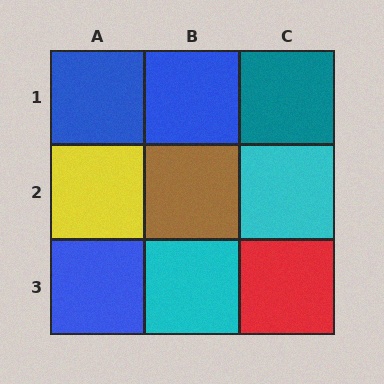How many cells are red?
1 cell is red.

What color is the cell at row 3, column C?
Red.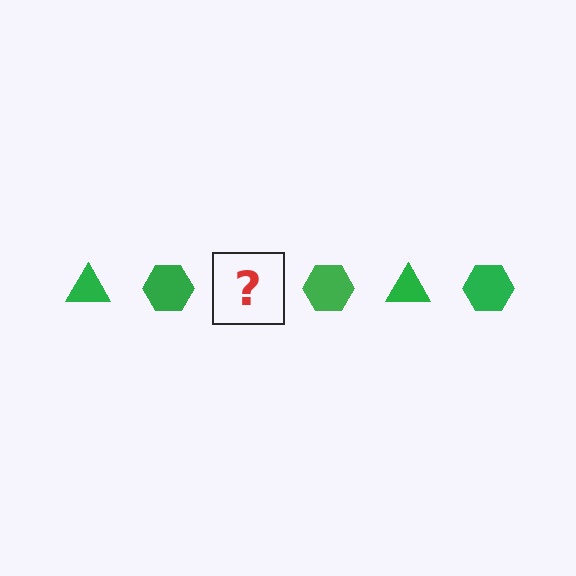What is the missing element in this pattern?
The missing element is a green triangle.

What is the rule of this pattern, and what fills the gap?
The rule is that the pattern cycles through triangle, hexagon shapes in green. The gap should be filled with a green triangle.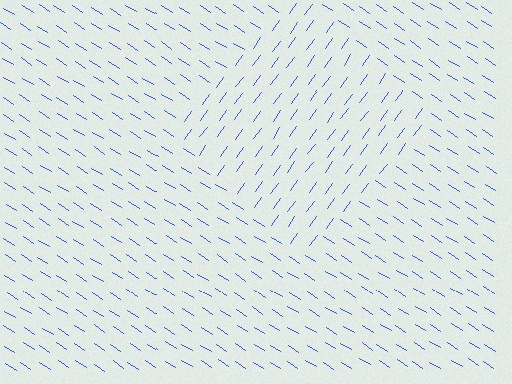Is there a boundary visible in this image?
Yes, there is a texture boundary formed by a change in line orientation.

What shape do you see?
I see a diamond.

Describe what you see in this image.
The image is filled with small blue line segments. A diamond region in the image has lines oriented differently from the surrounding lines, creating a visible texture boundary.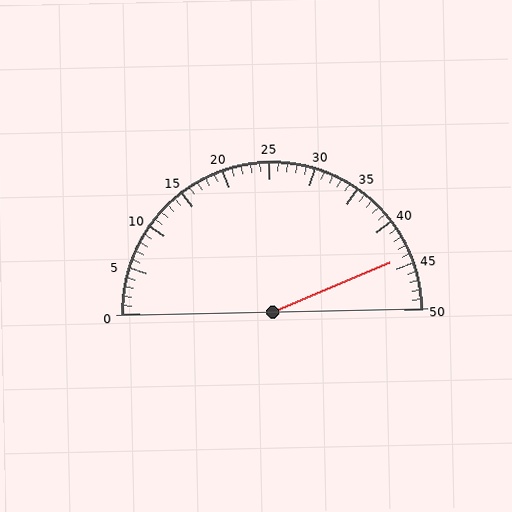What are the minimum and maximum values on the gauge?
The gauge ranges from 0 to 50.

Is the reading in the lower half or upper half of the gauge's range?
The reading is in the upper half of the range (0 to 50).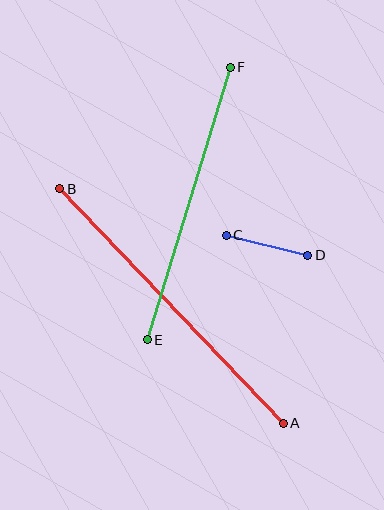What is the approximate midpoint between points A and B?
The midpoint is at approximately (171, 306) pixels.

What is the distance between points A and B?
The distance is approximately 324 pixels.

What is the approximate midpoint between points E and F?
The midpoint is at approximately (189, 203) pixels.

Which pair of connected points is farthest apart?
Points A and B are farthest apart.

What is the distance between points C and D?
The distance is approximately 83 pixels.